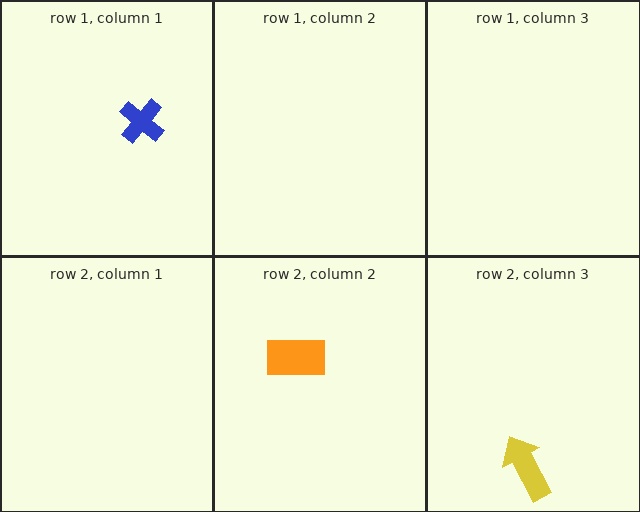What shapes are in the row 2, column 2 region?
The orange rectangle.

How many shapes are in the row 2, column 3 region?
1.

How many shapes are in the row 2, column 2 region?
1.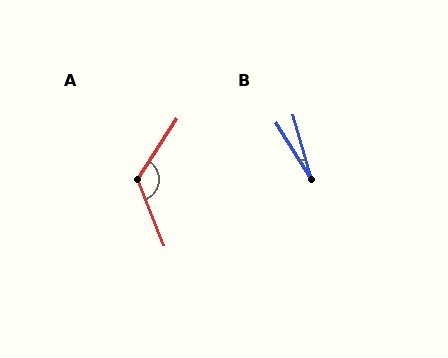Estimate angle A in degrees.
Approximately 125 degrees.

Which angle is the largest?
A, at approximately 125 degrees.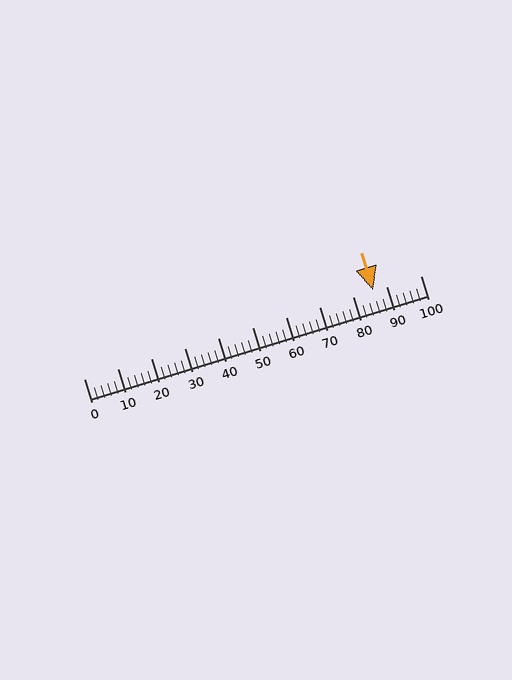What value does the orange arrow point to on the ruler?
The orange arrow points to approximately 86.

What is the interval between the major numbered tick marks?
The major tick marks are spaced 10 units apart.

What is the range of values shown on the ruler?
The ruler shows values from 0 to 100.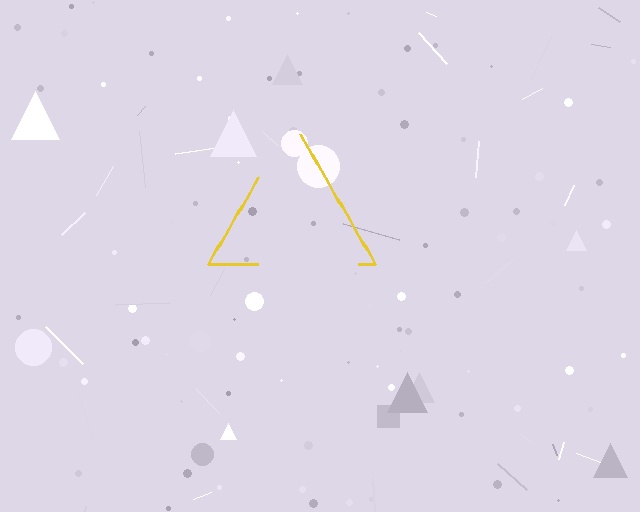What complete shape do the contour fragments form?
The contour fragments form a triangle.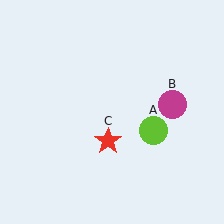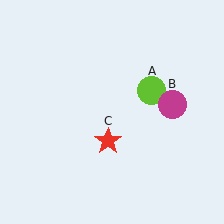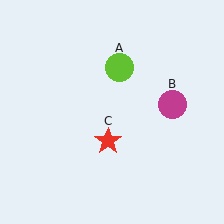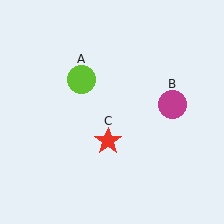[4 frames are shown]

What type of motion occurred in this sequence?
The lime circle (object A) rotated counterclockwise around the center of the scene.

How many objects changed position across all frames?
1 object changed position: lime circle (object A).